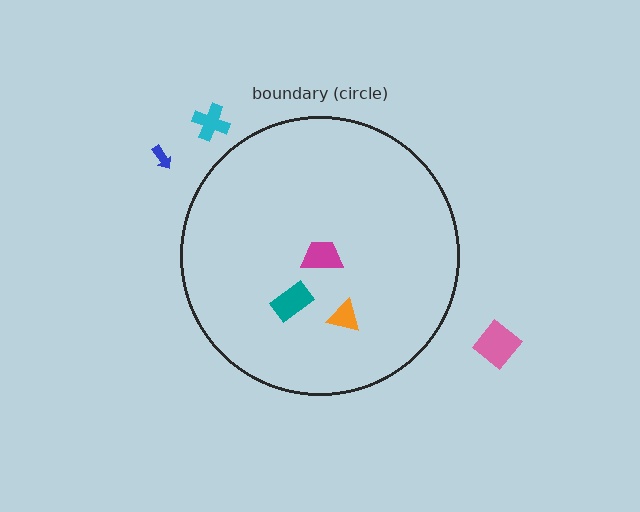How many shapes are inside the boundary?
3 inside, 3 outside.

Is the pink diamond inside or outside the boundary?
Outside.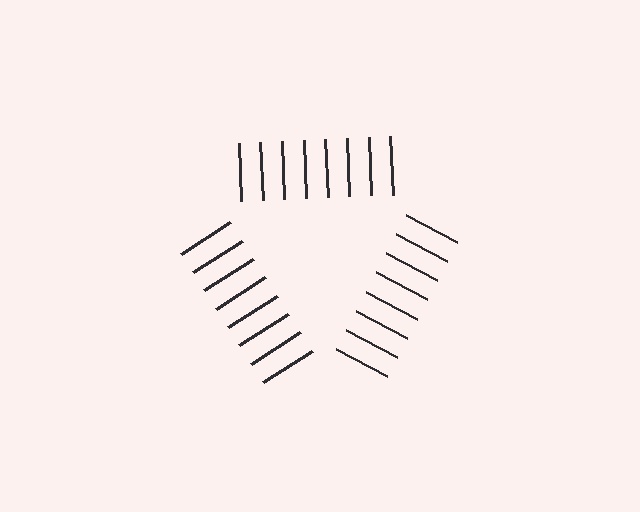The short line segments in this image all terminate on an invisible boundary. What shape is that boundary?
An illusory triangle — the line segments terminate on its edges but no continuous stroke is drawn.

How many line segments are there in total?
24 — 8 along each of the 3 edges.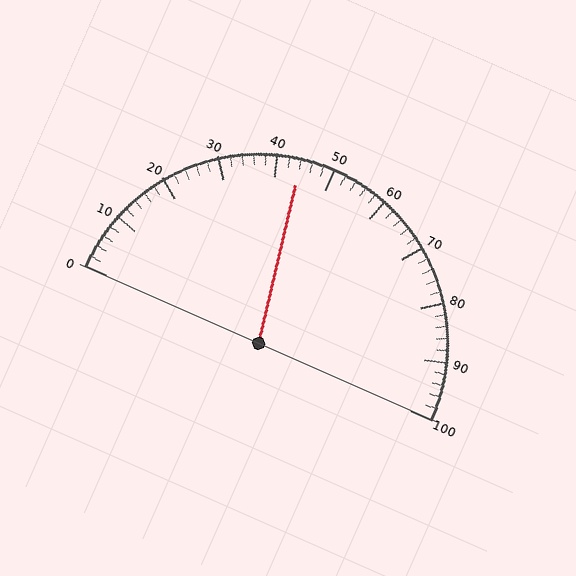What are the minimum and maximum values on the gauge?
The gauge ranges from 0 to 100.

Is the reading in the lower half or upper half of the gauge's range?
The reading is in the lower half of the range (0 to 100).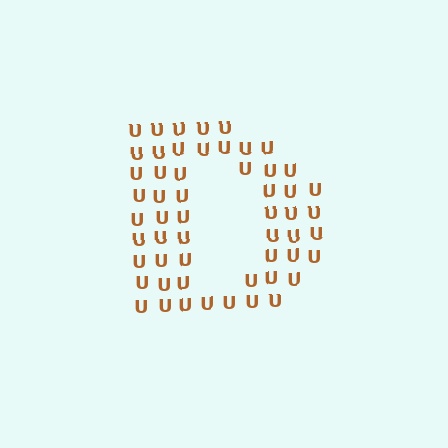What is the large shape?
The large shape is the letter D.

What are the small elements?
The small elements are letter U's.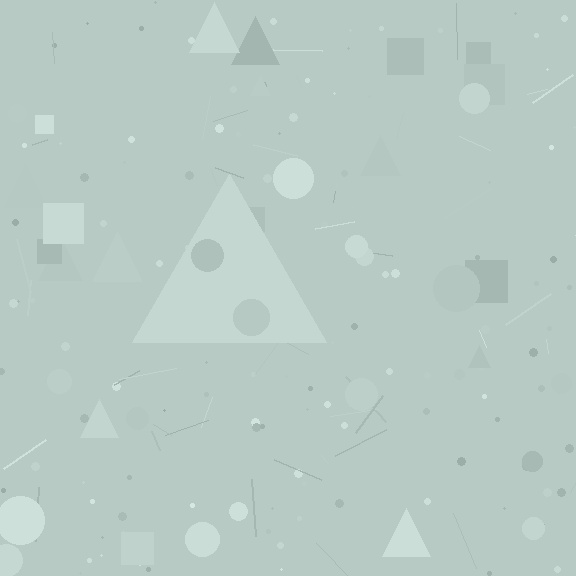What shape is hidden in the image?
A triangle is hidden in the image.